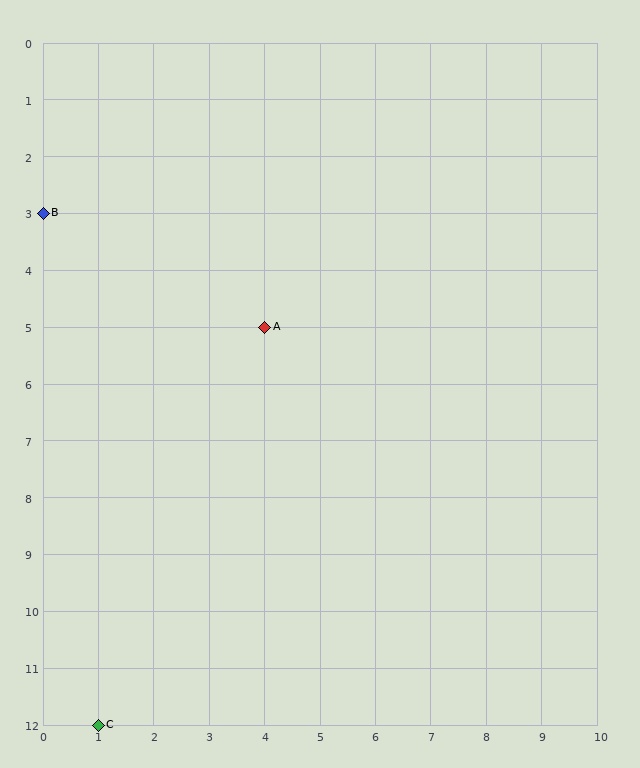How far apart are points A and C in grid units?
Points A and C are 3 columns and 7 rows apart (about 7.6 grid units diagonally).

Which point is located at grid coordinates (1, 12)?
Point C is at (1, 12).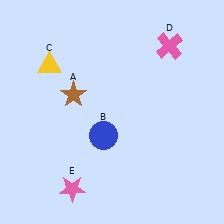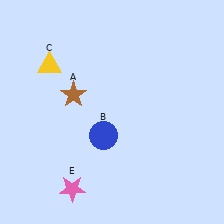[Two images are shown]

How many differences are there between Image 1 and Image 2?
There is 1 difference between the two images.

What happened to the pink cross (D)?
The pink cross (D) was removed in Image 2. It was in the top-right area of Image 1.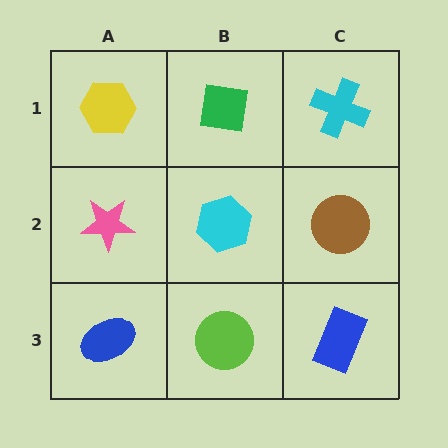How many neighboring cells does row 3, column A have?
2.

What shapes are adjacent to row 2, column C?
A cyan cross (row 1, column C), a blue rectangle (row 3, column C), a cyan hexagon (row 2, column B).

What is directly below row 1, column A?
A pink star.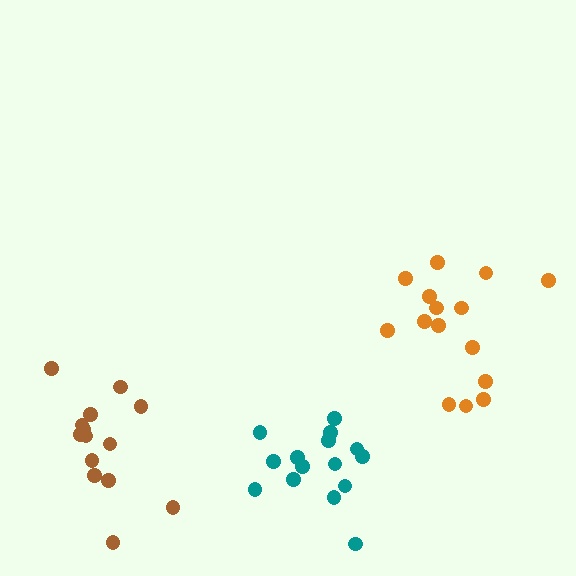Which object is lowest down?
The teal cluster is bottommost.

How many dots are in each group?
Group 1: 15 dots, Group 2: 15 dots, Group 3: 14 dots (44 total).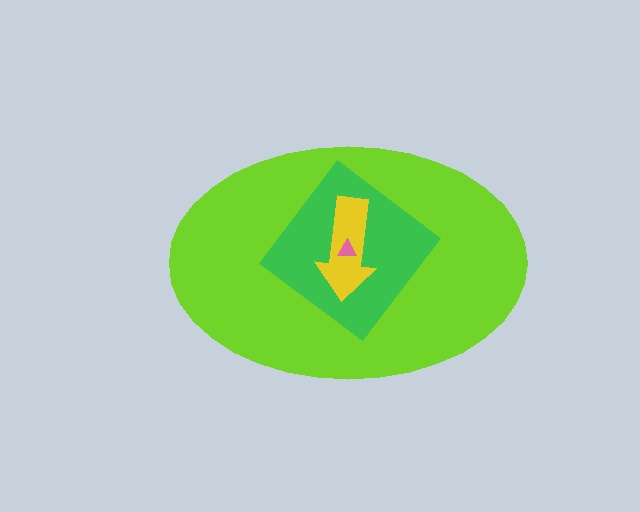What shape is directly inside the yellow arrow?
The pink triangle.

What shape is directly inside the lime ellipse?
The green diamond.